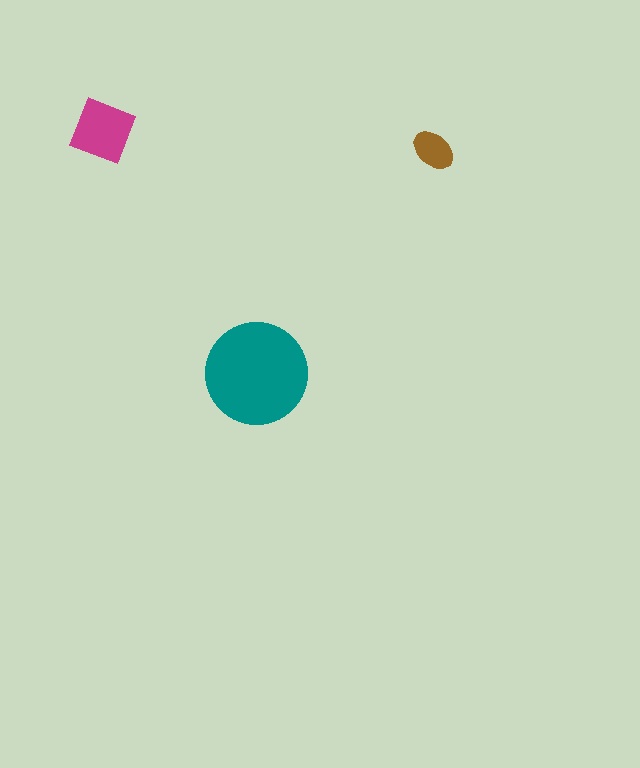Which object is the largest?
The teal circle.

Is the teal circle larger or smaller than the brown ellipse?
Larger.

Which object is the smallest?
The brown ellipse.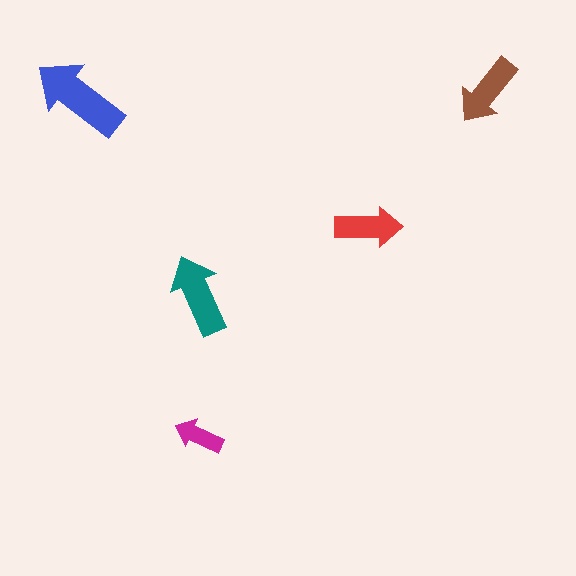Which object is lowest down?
The magenta arrow is bottommost.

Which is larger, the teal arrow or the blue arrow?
The blue one.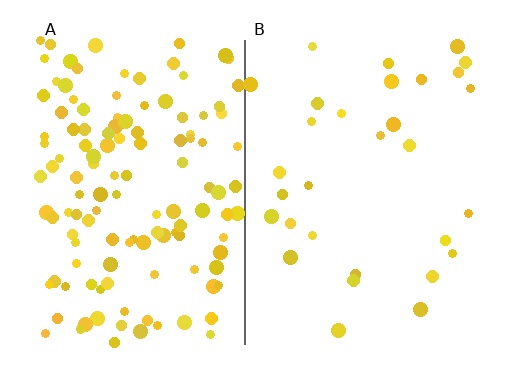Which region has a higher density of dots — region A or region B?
A (the left).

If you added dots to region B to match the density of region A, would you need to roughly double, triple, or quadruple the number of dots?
Approximately quadruple.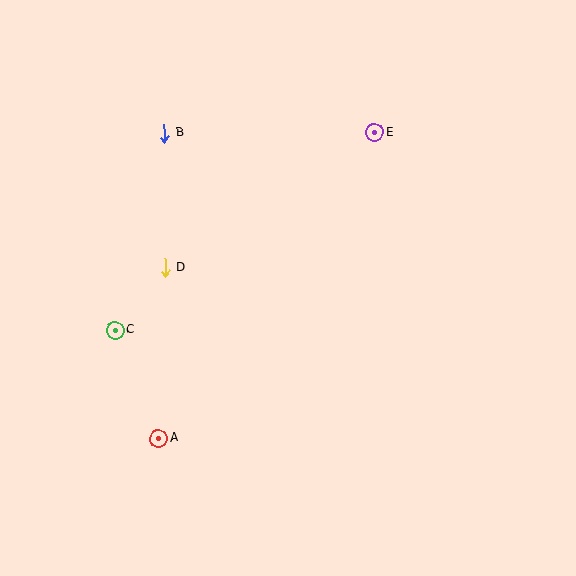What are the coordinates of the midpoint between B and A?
The midpoint between B and A is at (162, 286).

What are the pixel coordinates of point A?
Point A is at (159, 439).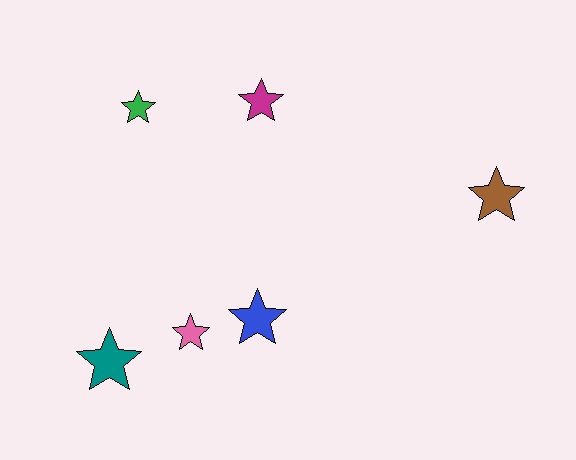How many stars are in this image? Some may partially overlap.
There are 6 stars.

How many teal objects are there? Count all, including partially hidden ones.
There is 1 teal object.